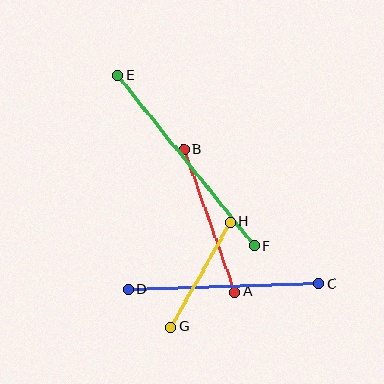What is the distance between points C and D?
The distance is approximately 191 pixels.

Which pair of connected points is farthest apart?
Points E and F are farthest apart.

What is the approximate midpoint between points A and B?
The midpoint is at approximately (209, 221) pixels.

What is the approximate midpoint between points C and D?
The midpoint is at approximately (224, 286) pixels.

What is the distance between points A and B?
The distance is approximately 151 pixels.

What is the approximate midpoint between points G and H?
The midpoint is at approximately (201, 275) pixels.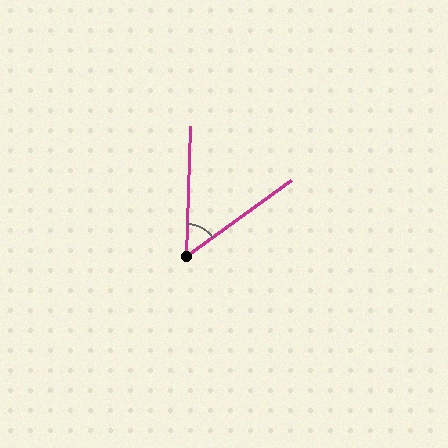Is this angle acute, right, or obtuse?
It is acute.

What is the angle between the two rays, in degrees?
Approximately 52 degrees.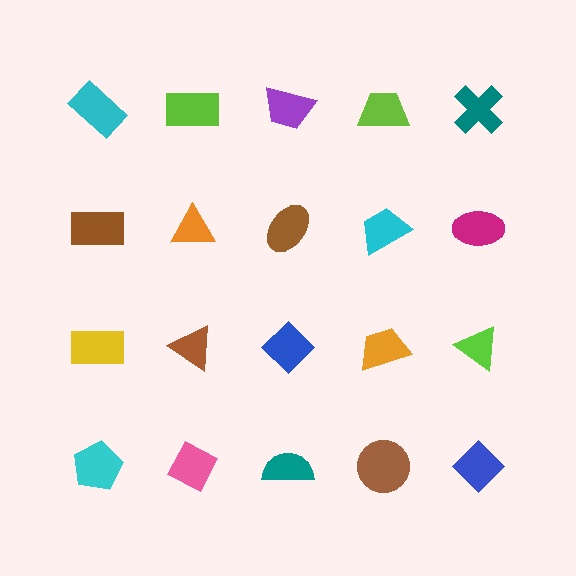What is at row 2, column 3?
A brown ellipse.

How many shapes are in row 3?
5 shapes.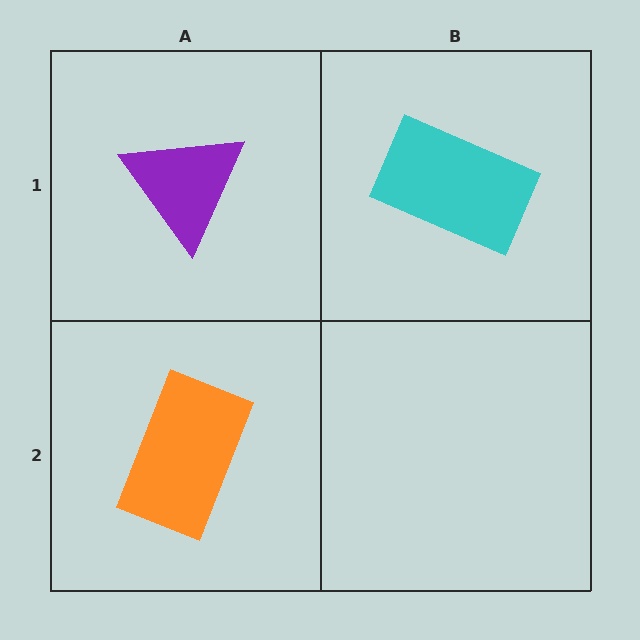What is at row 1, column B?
A cyan rectangle.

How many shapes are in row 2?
1 shape.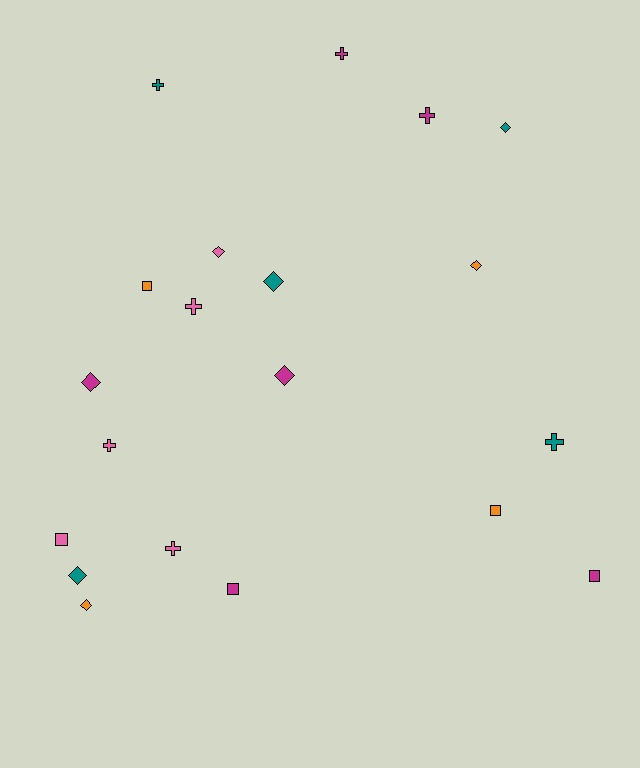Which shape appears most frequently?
Diamond, with 8 objects.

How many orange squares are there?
There are 2 orange squares.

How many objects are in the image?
There are 20 objects.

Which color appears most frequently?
Magenta, with 6 objects.